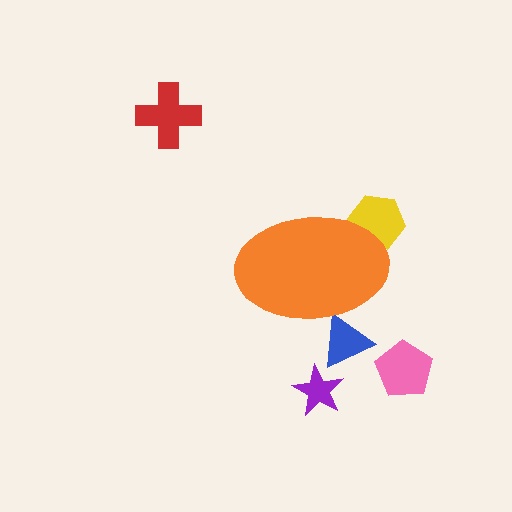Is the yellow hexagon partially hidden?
Yes, the yellow hexagon is partially hidden behind the orange ellipse.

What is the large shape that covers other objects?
An orange ellipse.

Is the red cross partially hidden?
No, the red cross is fully visible.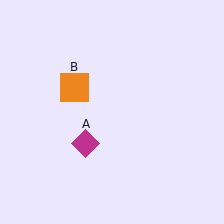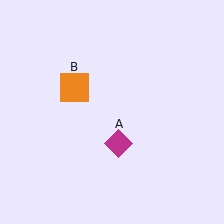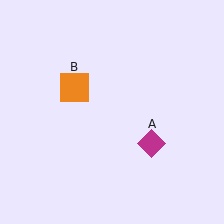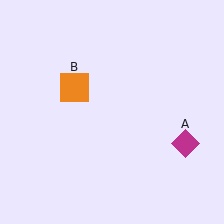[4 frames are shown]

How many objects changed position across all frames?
1 object changed position: magenta diamond (object A).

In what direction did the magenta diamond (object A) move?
The magenta diamond (object A) moved right.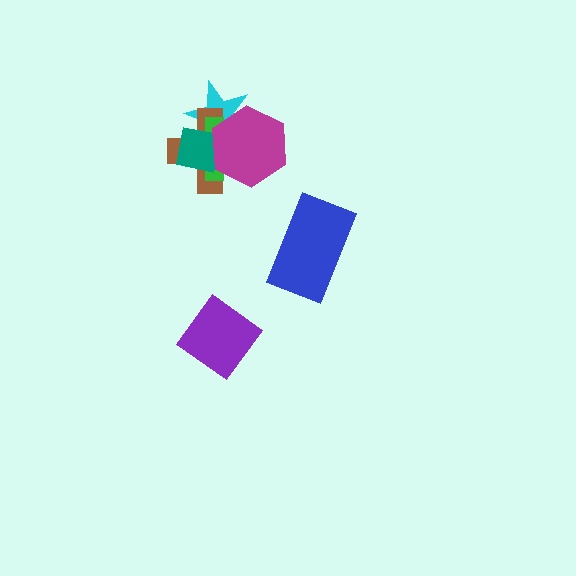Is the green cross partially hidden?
Yes, it is partially covered by another shape.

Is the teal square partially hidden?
Yes, it is partially covered by another shape.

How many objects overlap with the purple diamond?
0 objects overlap with the purple diamond.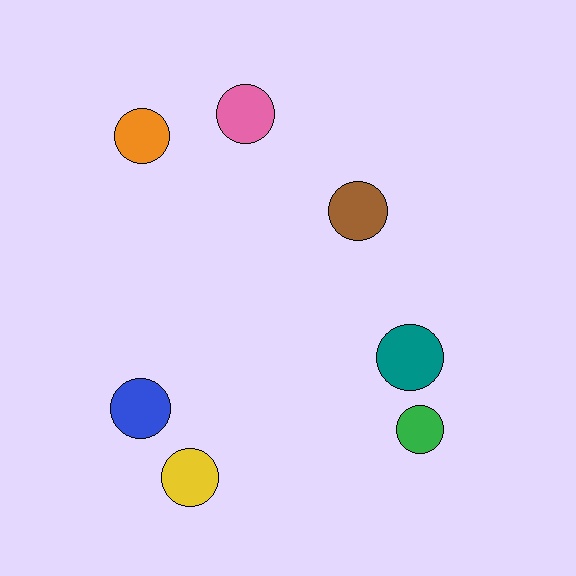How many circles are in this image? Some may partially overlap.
There are 7 circles.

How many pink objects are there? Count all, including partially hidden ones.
There is 1 pink object.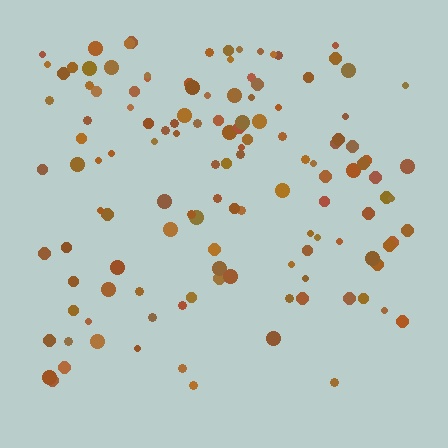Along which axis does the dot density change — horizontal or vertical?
Vertical.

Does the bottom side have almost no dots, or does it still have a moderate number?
Still a moderate number, just noticeably fewer than the top.